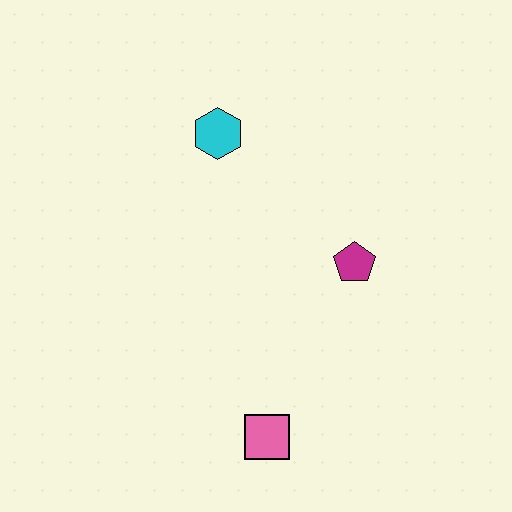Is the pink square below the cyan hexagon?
Yes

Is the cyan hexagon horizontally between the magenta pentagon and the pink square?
No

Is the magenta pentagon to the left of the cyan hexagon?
No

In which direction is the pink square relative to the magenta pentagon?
The pink square is below the magenta pentagon.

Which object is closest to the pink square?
The magenta pentagon is closest to the pink square.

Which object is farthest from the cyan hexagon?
The pink square is farthest from the cyan hexagon.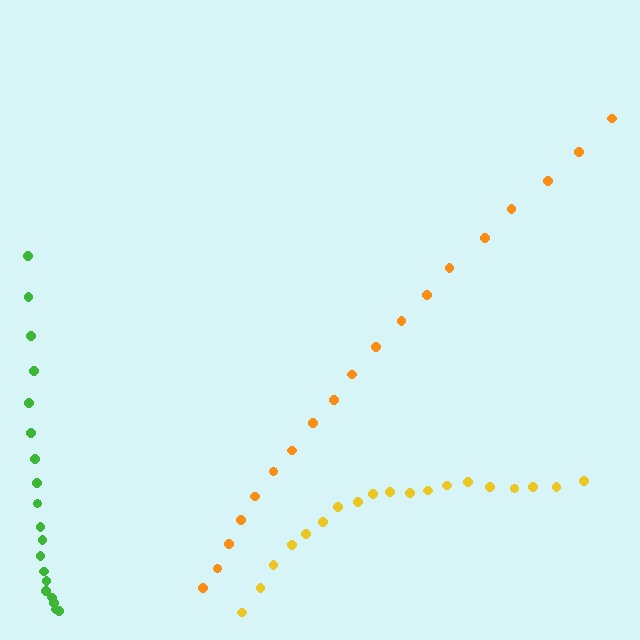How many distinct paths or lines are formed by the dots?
There are 3 distinct paths.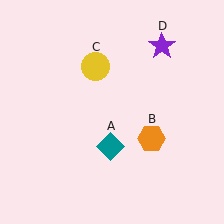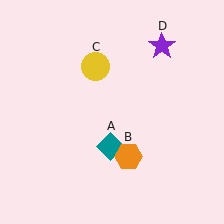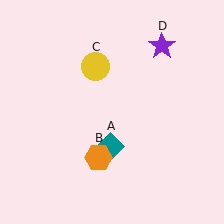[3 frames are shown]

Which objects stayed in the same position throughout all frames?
Teal diamond (object A) and yellow circle (object C) and purple star (object D) remained stationary.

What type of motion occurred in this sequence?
The orange hexagon (object B) rotated clockwise around the center of the scene.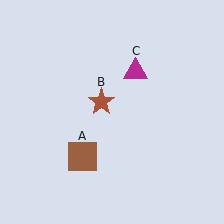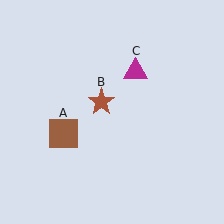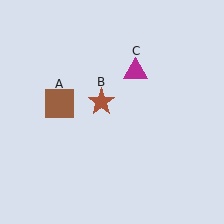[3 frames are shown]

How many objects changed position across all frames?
1 object changed position: brown square (object A).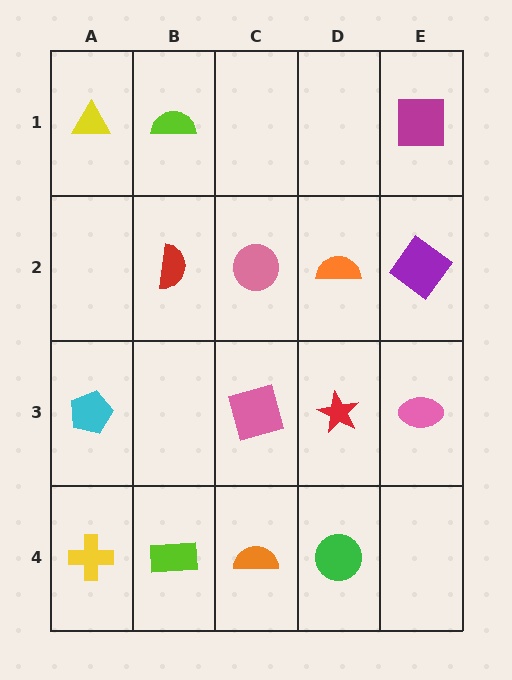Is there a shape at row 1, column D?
No, that cell is empty.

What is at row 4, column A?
A yellow cross.